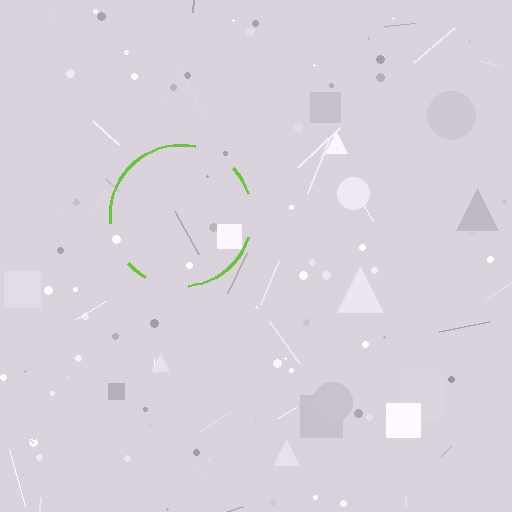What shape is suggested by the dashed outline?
The dashed outline suggests a circle.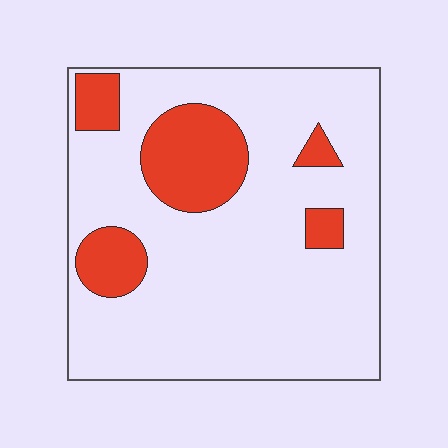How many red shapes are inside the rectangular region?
5.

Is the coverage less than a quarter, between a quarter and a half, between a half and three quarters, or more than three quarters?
Less than a quarter.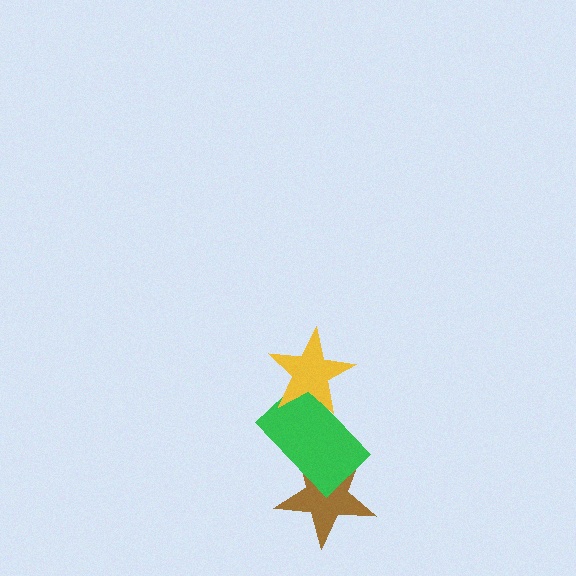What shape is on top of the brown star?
The green rectangle is on top of the brown star.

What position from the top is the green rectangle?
The green rectangle is 2nd from the top.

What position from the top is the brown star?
The brown star is 3rd from the top.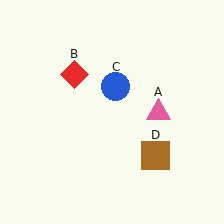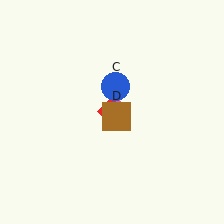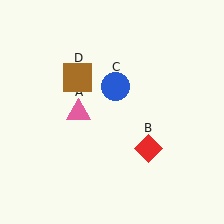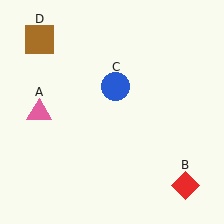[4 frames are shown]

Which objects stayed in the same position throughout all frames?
Blue circle (object C) remained stationary.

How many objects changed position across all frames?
3 objects changed position: pink triangle (object A), red diamond (object B), brown square (object D).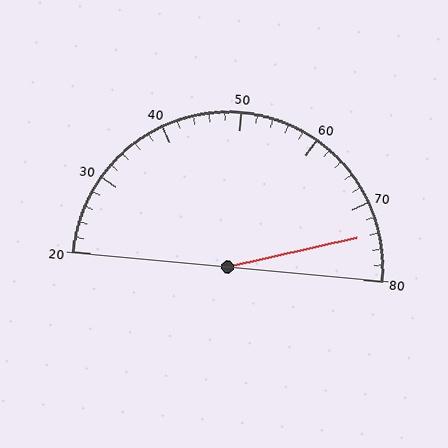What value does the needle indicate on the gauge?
The needle indicates approximately 74.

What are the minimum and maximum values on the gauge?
The gauge ranges from 20 to 80.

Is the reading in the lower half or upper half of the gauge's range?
The reading is in the upper half of the range (20 to 80).